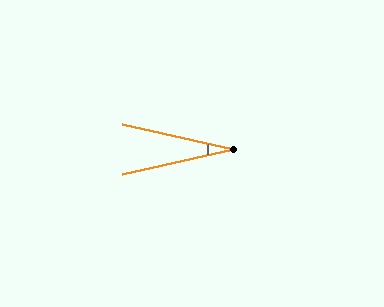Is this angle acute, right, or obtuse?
It is acute.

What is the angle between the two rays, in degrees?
Approximately 25 degrees.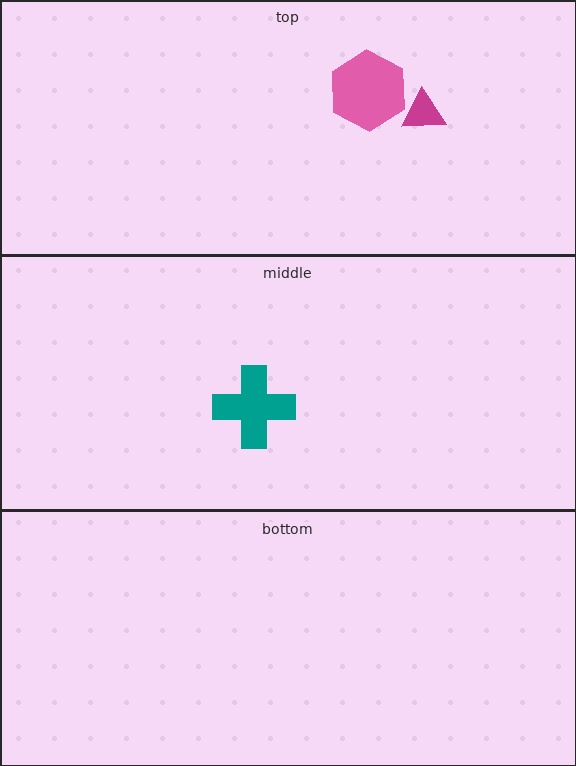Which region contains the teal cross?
The middle region.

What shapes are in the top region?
The magenta triangle, the pink hexagon.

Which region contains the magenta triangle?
The top region.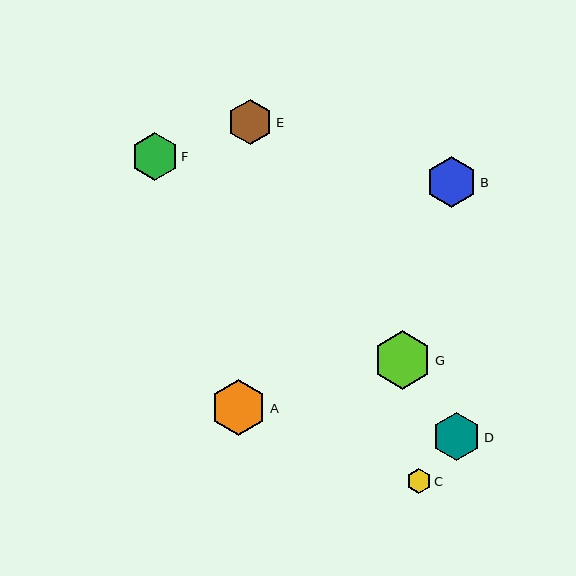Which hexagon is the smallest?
Hexagon C is the smallest with a size of approximately 25 pixels.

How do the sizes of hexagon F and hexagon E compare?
Hexagon F and hexagon E are approximately the same size.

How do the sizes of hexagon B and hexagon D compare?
Hexagon B and hexagon D are approximately the same size.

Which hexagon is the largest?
Hexagon G is the largest with a size of approximately 59 pixels.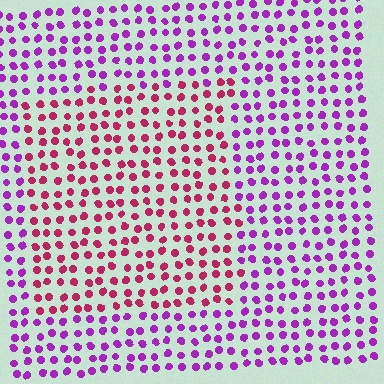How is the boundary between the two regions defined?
The boundary is defined purely by a slight shift in hue (about 44 degrees). Spacing, size, and orientation are identical on both sides.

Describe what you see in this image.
The image is filled with small purple elements in a uniform arrangement. A rectangle-shaped region is visible where the elements are tinted to a slightly different hue, forming a subtle color boundary.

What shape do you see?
I see a rectangle.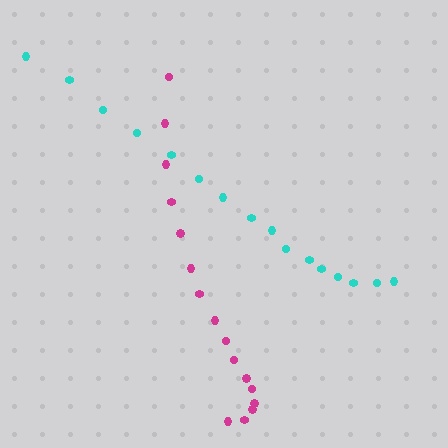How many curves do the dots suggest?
There are 2 distinct paths.